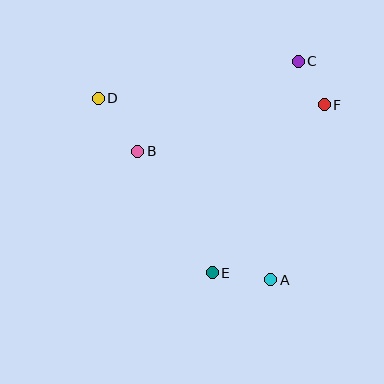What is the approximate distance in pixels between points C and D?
The distance between C and D is approximately 204 pixels.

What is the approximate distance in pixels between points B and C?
The distance between B and C is approximately 184 pixels.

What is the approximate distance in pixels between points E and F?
The distance between E and F is approximately 202 pixels.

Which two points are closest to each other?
Points C and F are closest to each other.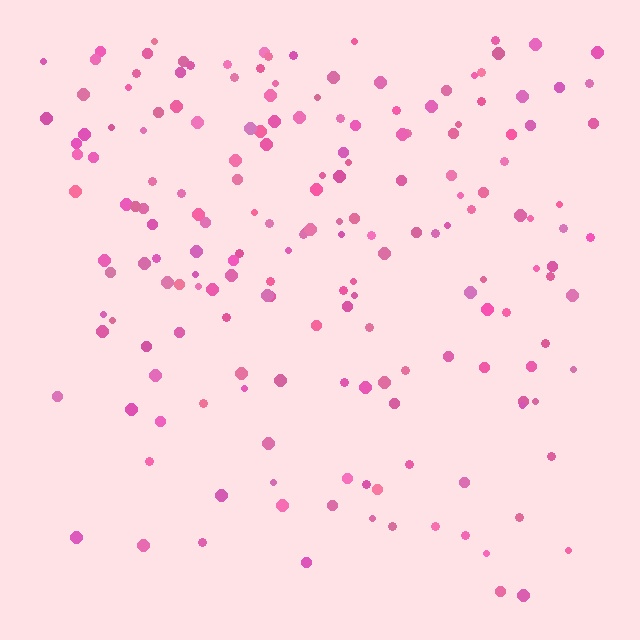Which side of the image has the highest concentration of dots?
The top.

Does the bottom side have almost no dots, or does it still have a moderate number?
Still a moderate number, just noticeably fewer than the top.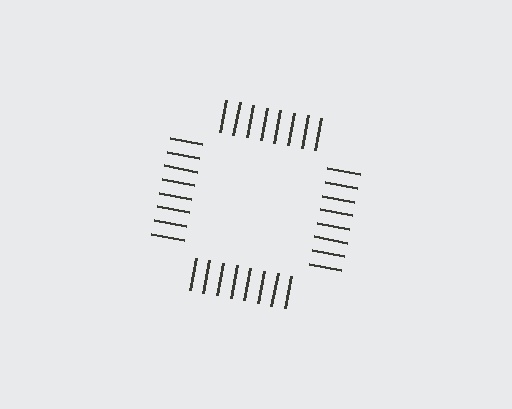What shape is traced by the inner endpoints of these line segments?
An illusory square — the line segments terminate on its edges but no continuous stroke is drawn.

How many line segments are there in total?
32 — 8 along each of the 4 edges.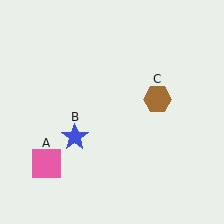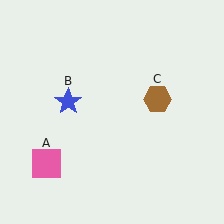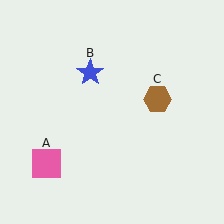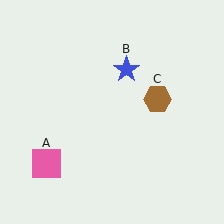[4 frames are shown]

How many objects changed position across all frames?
1 object changed position: blue star (object B).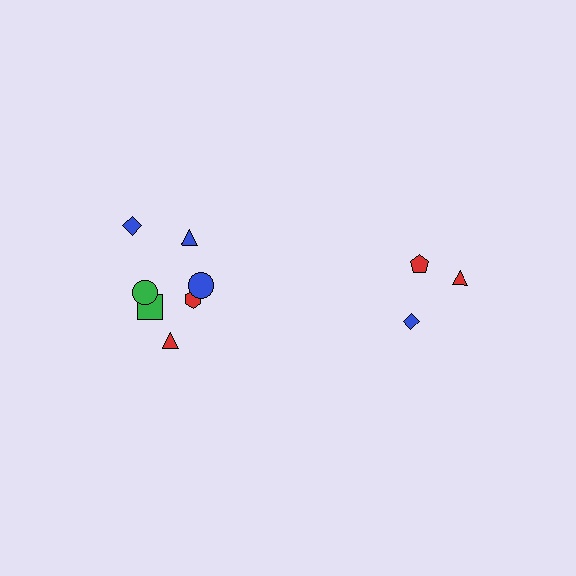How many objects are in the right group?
There are 3 objects.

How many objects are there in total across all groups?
There are 10 objects.